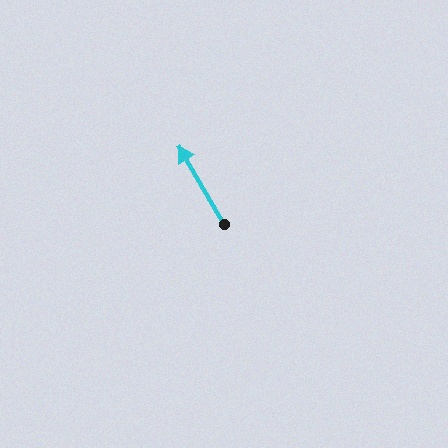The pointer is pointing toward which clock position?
Roughly 11 o'clock.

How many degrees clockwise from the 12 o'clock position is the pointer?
Approximately 330 degrees.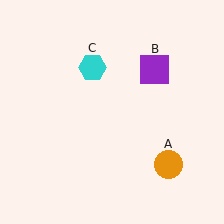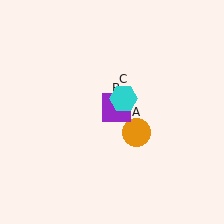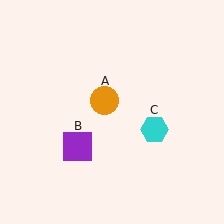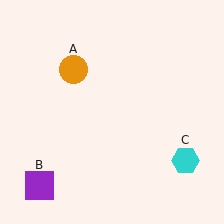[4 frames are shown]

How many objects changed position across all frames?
3 objects changed position: orange circle (object A), purple square (object B), cyan hexagon (object C).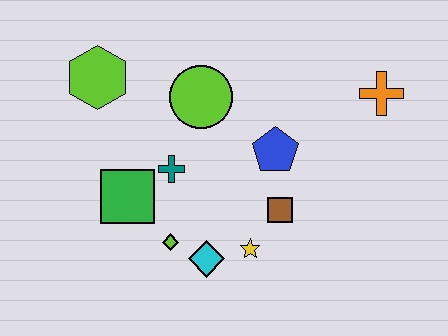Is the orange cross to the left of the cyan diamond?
No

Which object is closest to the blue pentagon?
The brown square is closest to the blue pentagon.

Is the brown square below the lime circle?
Yes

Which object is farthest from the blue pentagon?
The lime hexagon is farthest from the blue pentagon.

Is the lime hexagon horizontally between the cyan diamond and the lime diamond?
No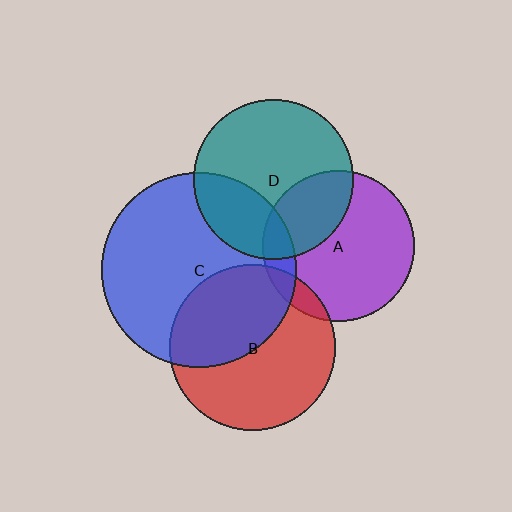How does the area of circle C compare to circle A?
Approximately 1.7 times.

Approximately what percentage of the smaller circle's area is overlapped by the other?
Approximately 10%.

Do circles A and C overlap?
Yes.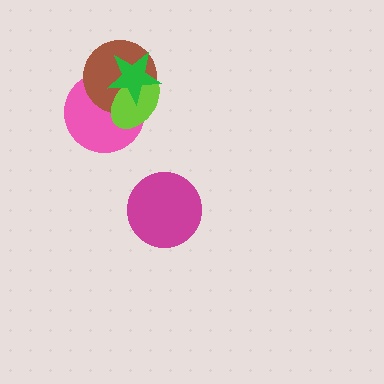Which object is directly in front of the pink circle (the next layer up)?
The brown circle is directly in front of the pink circle.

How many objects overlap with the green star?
3 objects overlap with the green star.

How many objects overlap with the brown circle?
3 objects overlap with the brown circle.